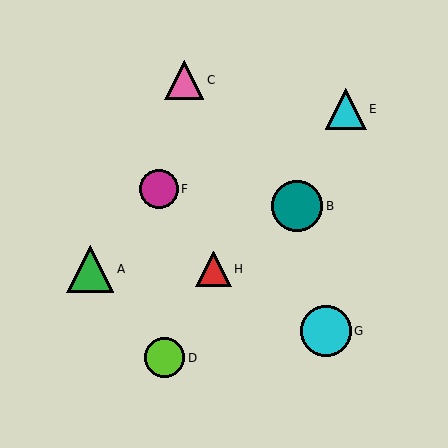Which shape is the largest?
The cyan circle (labeled G) is the largest.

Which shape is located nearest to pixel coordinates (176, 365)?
The lime circle (labeled D) at (164, 358) is nearest to that location.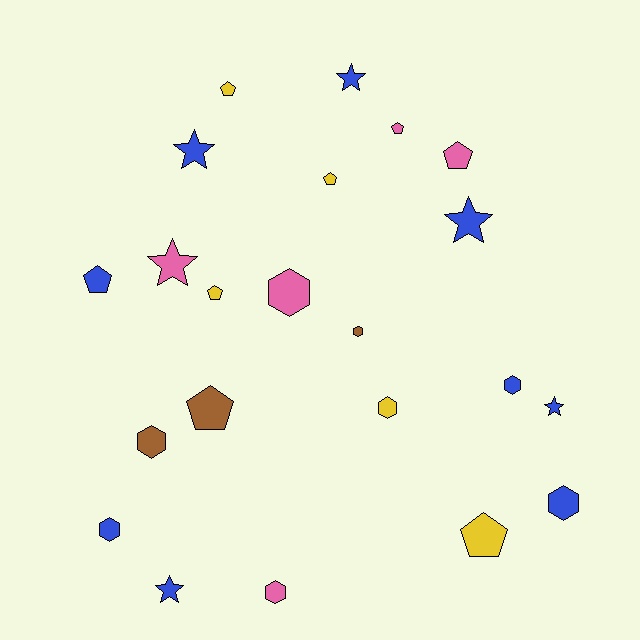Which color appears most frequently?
Blue, with 9 objects.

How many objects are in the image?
There are 22 objects.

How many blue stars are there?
There are 5 blue stars.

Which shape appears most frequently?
Pentagon, with 8 objects.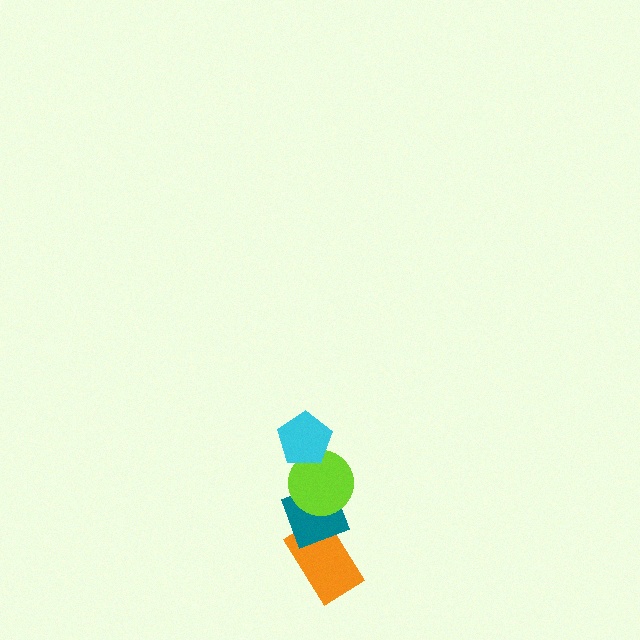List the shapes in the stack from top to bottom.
From top to bottom: the cyan pentagon, the lime circle, the teal diamond, the orange rectangle.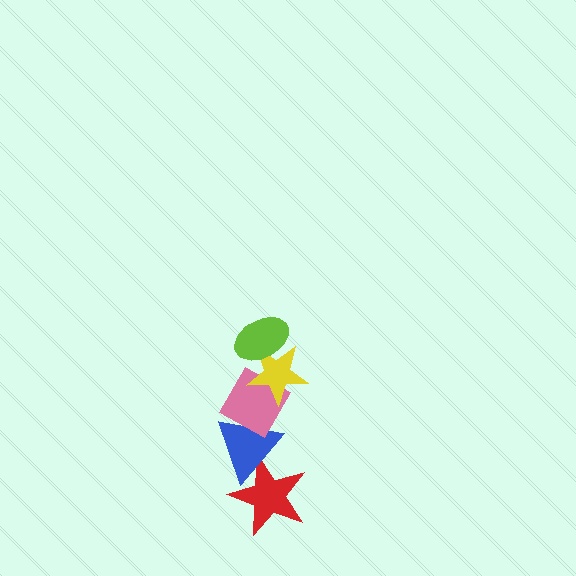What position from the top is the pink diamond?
The pink diamond is 3rd from the top.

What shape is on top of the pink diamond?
The yellow star is on top of the pink diamond.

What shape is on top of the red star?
The blue triangle is on top of the red star.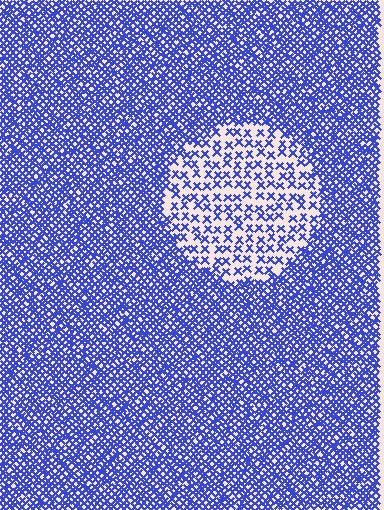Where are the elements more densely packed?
The elements are more densely packed outside the circle boundary.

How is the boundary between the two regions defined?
The boundary is defined by a change in element density (approximately 2.6x ratio). All elements are the same color, size, and shape.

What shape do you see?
I see a circle.